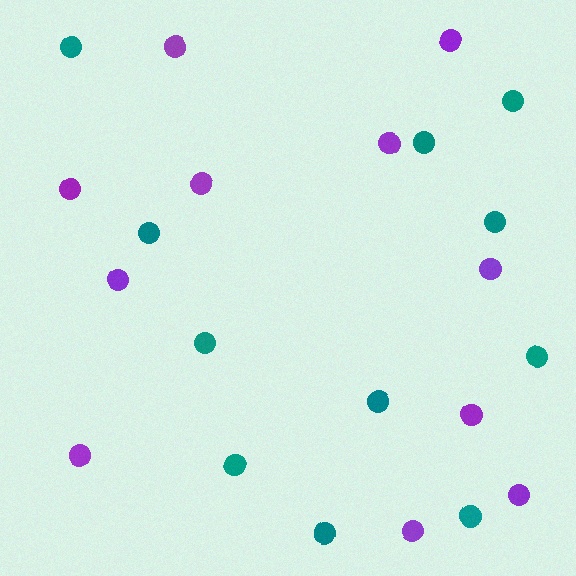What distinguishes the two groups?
There are 2 groups: one group of teal circles (11) and one group of purple circles (11).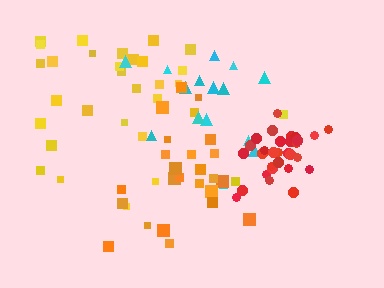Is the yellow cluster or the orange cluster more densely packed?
Orange.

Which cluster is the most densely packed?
Red.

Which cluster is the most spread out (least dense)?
Cyan.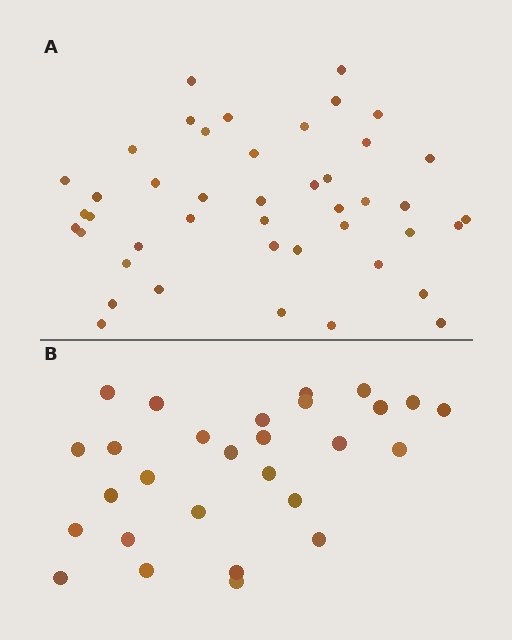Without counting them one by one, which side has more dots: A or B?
Region A (the top region) has more dots.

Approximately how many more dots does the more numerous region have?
Region A has approximately 15 more dots than region B.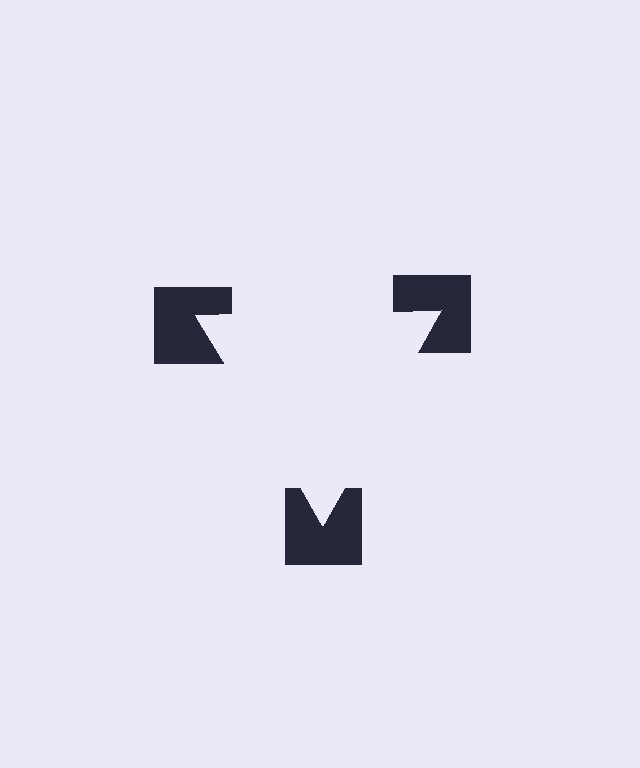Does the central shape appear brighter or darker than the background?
It typically appears slightly brighter than the background, even though no actual brightness change is drawn.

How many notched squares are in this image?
There are 3 — one at each vertex of the illusory triangle.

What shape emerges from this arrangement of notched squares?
An illusory triangle — its edges are inferred from the aligned wedge cuts in the notched squares, not physically drawn.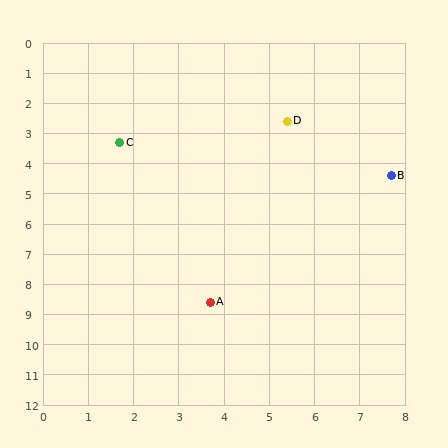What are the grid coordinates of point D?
Point D is at approximately (5.4, 2.6).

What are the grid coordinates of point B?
Point B is at approximately (7.7, 4.4).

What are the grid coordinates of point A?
Point A is at approximately (3.7, 8.6).